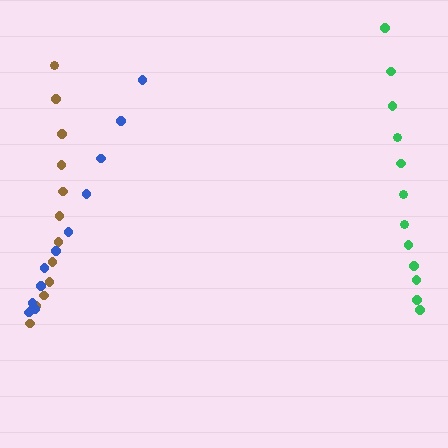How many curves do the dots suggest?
There are 3 distinct paths.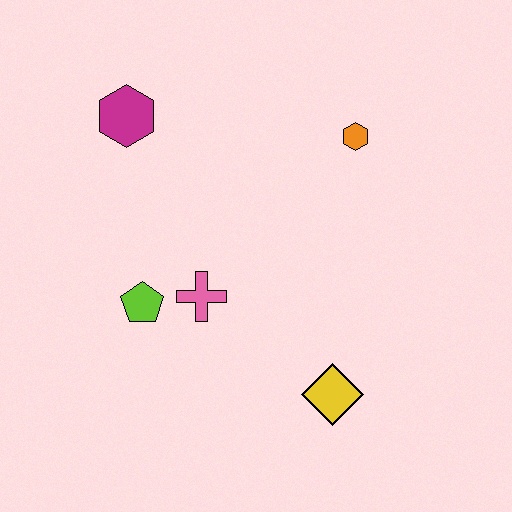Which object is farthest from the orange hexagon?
The lime pentagon is farthest from the orange hexagon.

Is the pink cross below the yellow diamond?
No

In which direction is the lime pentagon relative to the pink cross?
The lime pentagon is to the left of the pink cross.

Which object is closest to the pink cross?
The lime pentagon is closest to the pink cross.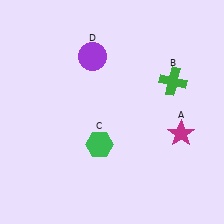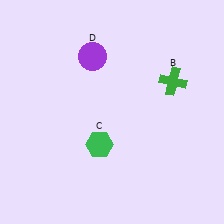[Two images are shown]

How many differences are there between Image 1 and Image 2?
There is 1 difference between the two images.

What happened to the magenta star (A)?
The magenta star (A) was removed in Image 2. It was in the bottom-right area of Image 1.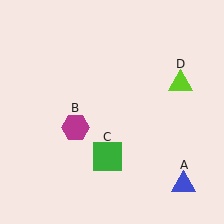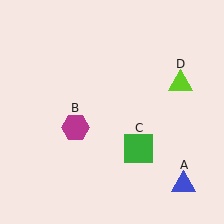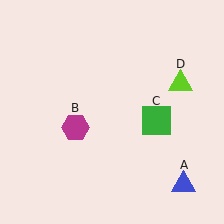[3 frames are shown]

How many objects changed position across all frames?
1 object changed position: green square (object C).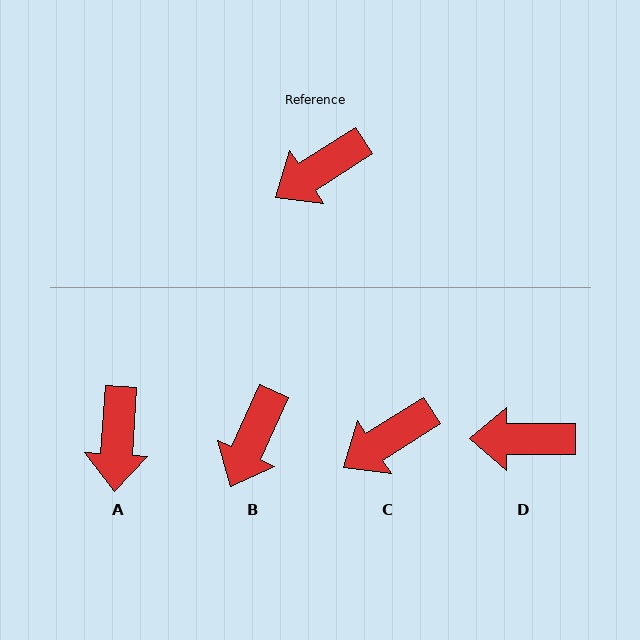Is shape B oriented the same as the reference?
No, it is off by about 33 degrees.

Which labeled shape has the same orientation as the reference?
C.